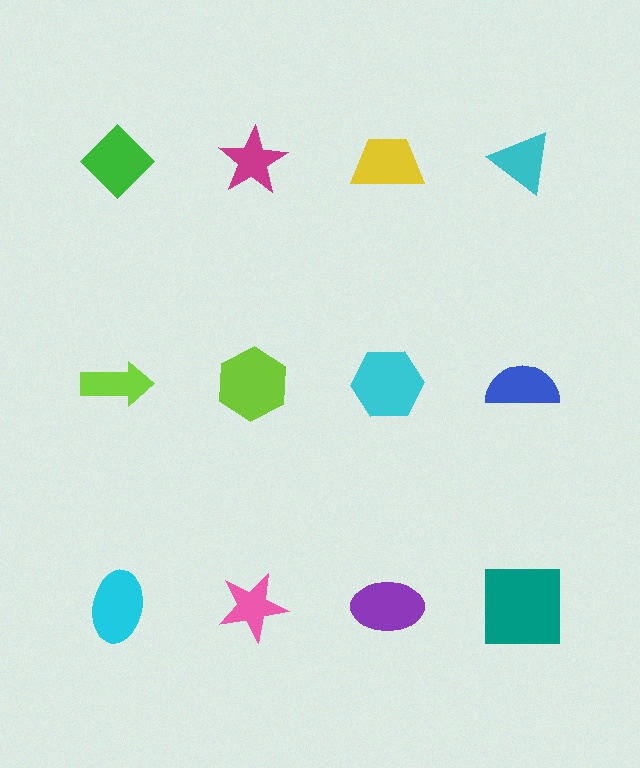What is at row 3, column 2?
A pink star.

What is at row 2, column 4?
A blue semicircle.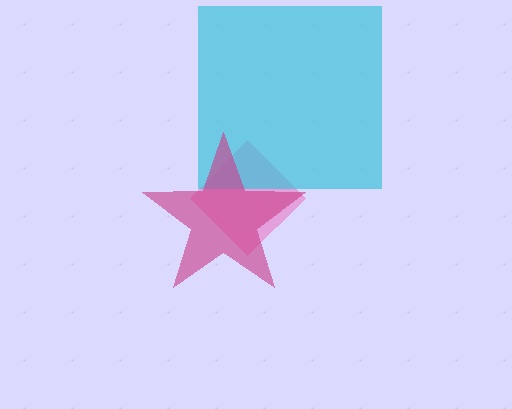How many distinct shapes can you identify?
There are 3 distinct shapes: a pink diamond, a cyan square, a magenta star.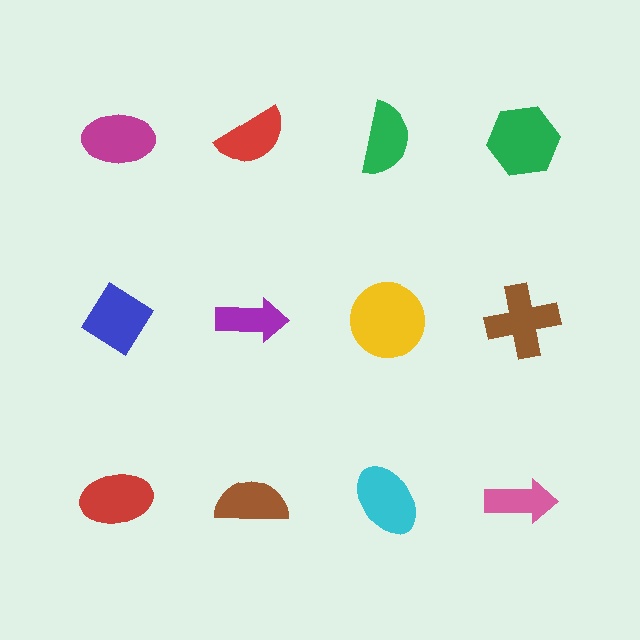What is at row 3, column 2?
A brown semicircle.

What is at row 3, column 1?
A red ellipse.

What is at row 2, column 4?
A brown cross.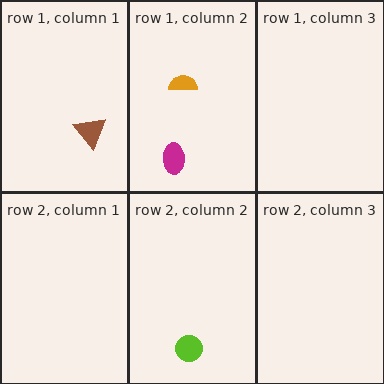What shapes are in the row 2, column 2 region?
The lime circle.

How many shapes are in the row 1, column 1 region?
1.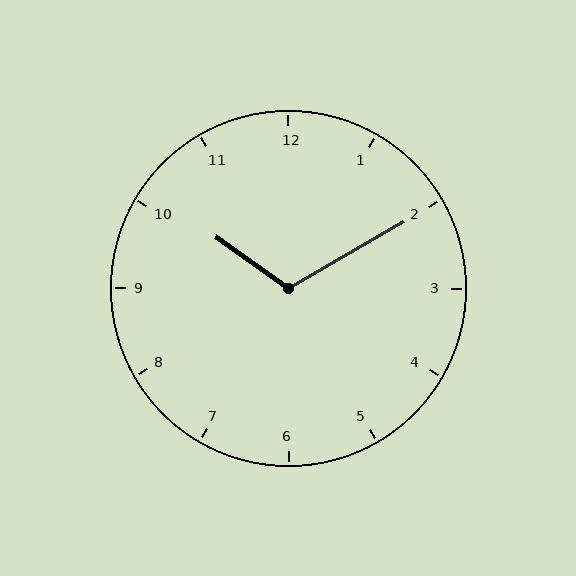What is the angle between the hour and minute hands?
Approximately 115 degrees.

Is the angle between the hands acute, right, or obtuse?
It is obtuse.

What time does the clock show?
10:10.